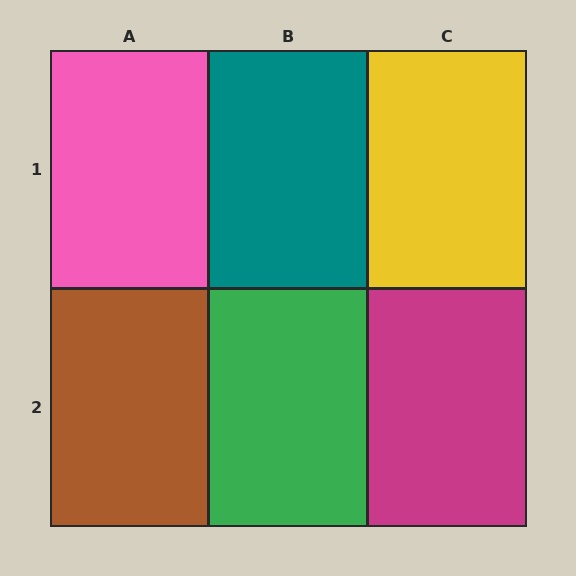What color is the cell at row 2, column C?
Magenta.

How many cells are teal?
1 cell is teal.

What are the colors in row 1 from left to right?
Pink, teal, yellow.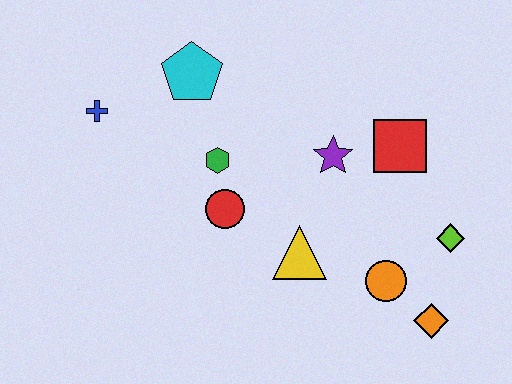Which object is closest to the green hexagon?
The red circle is closest to the green hexagon.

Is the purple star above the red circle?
Yes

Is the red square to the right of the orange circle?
Yes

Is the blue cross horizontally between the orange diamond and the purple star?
No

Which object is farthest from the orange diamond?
The blue cross is farthest from the orange diamond.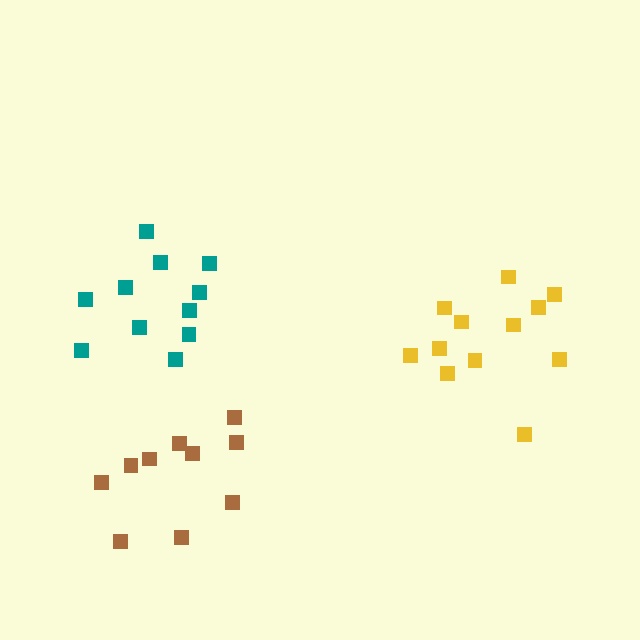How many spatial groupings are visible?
There are 3 spatial groupings.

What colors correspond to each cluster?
The clusters are colored: yellow, teal, brown.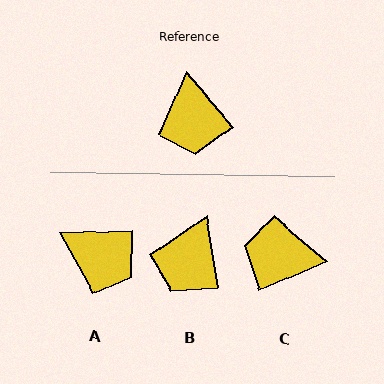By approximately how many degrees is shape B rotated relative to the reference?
Approximately 32 degrees clockwise.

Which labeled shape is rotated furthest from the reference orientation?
C, about 107 degrees away.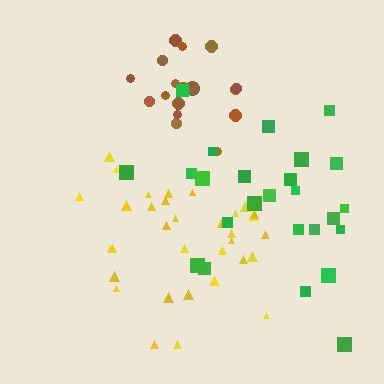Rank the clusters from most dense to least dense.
brown, yellow, green.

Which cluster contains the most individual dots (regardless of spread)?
Yellow (34).